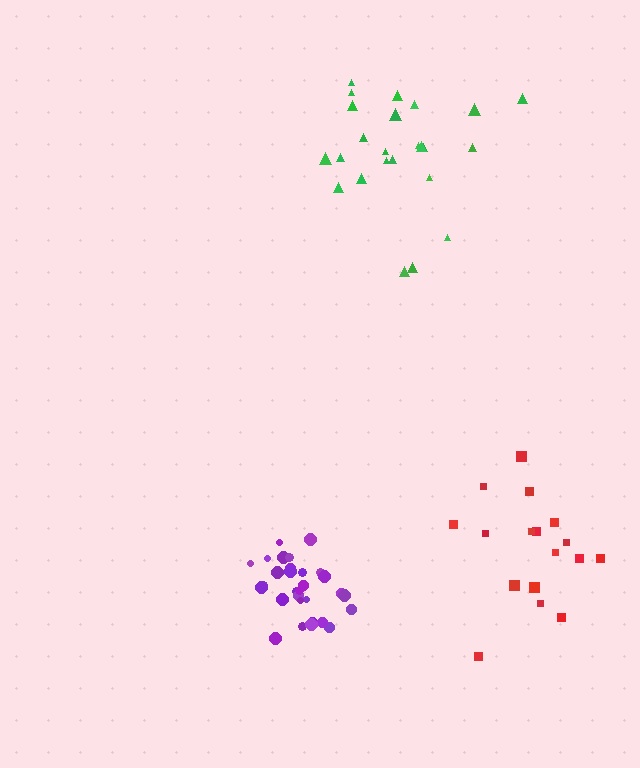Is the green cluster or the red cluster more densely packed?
Green.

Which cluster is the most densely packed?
Purple.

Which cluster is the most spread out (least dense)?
Red.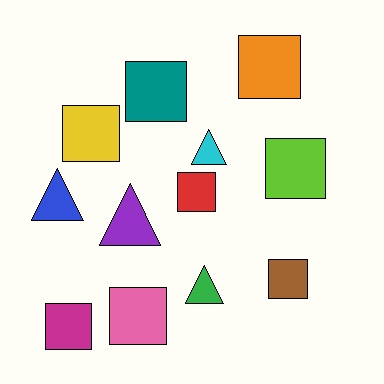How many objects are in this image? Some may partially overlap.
There are 12 objects.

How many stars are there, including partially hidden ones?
There are no stars.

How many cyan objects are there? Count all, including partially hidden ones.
There is 1 cyan object.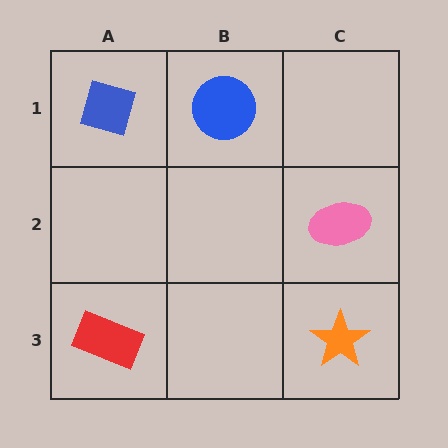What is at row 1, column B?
A blue circle.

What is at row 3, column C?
An orange star.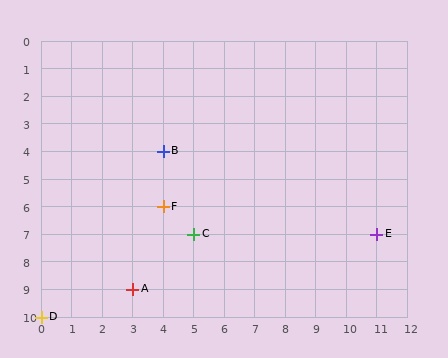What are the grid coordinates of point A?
Point A is at grid coordinates (3, 9).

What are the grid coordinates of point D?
Point D is at grid coordinates (0, 10).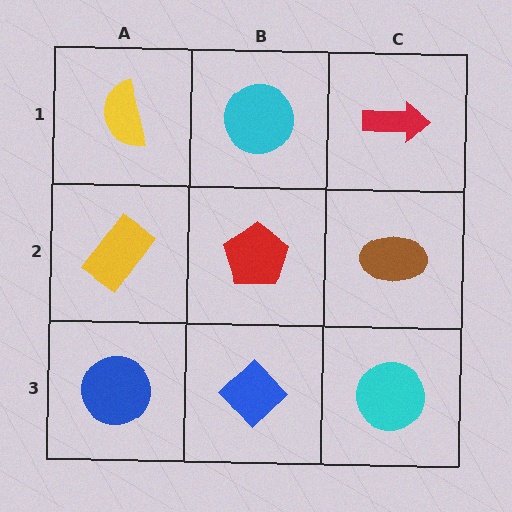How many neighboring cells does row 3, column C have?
2.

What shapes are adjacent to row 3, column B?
A red pentagon (row 2, column B), a blue circle (row 3, column A), a cyan circle (row 3, column C).